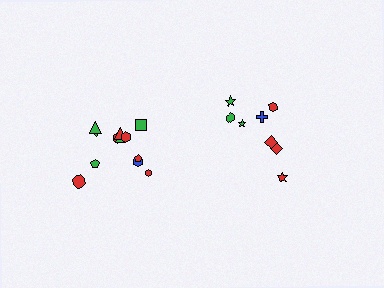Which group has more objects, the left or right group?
The left group.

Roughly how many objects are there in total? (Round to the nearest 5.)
Roughly 20 objects in total.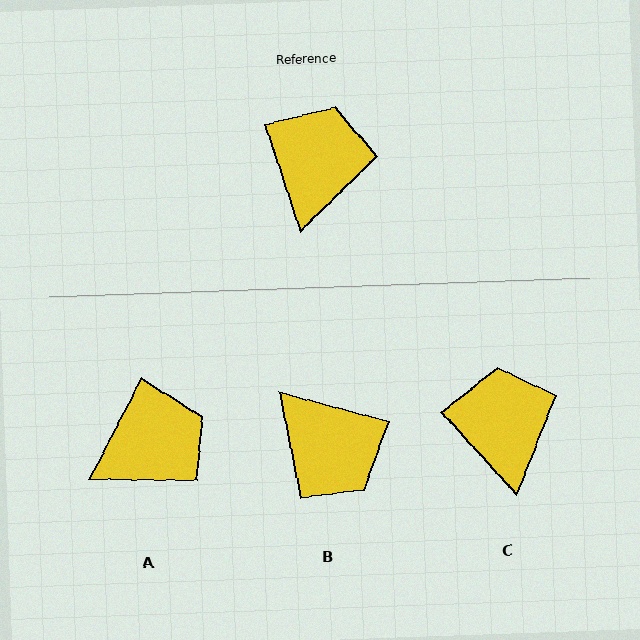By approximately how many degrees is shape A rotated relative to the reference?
Approximately 46 degrees clockwise.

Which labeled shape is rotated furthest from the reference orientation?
B, about 123 degrees away.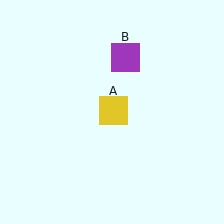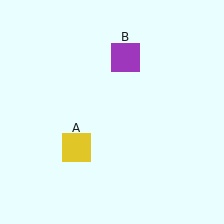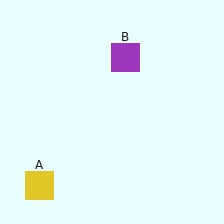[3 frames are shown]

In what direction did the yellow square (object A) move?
The yellow square (object A) moved down and to the left.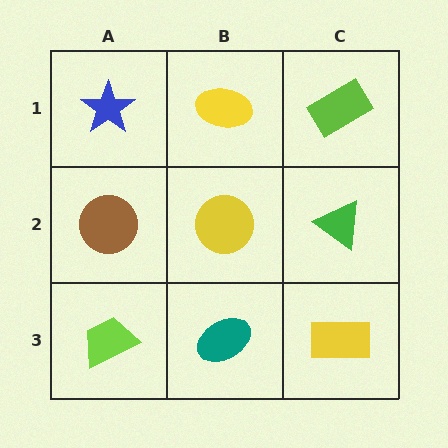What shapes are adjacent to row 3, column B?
A yellow circle (row 2, column B), a lime trapezoid (row 3, column A), a yellow rectangle (row 3, column C).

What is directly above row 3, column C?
A green triangle.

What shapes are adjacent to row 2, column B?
A yellow ellipse (row 1, column B), a teal ellipse (row 3, column B), a brown circle (row 2, column A), a green triangle (row 2, column C).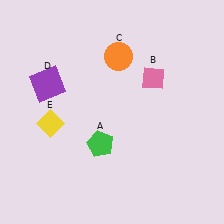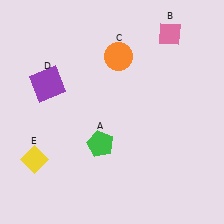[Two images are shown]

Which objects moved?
The objects that moved are: the pink diamond (B), the yellow diamond (E).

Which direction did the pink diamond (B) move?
The pink diamond (B) moved up.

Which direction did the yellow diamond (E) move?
The yellow diamond (E) moved down.